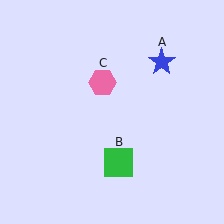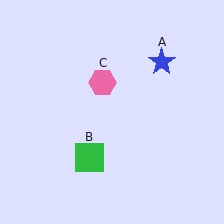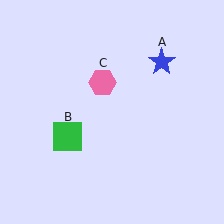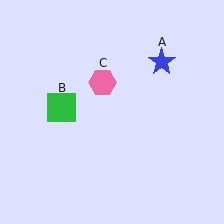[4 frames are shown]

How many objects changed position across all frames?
1 object changed position: green square (object B).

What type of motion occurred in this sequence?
The green square (object B) rotated clockwise around the center of the scene.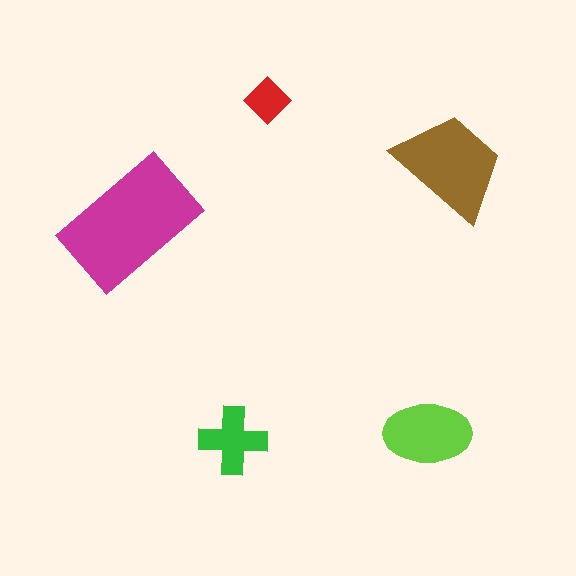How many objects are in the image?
There are 5 objects in the image.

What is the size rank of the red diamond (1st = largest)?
5th.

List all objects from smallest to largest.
The red diamond, the green cross, the lime ellipse, the brown trapezoid, the magenta rectangle.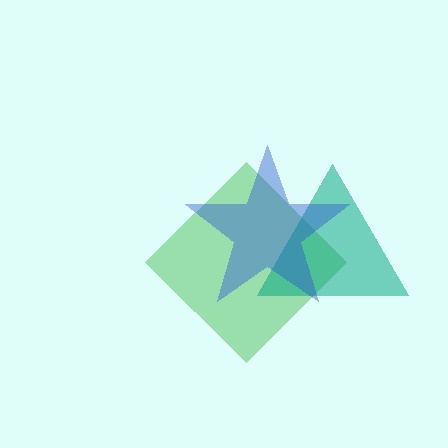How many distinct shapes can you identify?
There are 3 distinct shapes: a green diamond, a teal triangle, a blue star.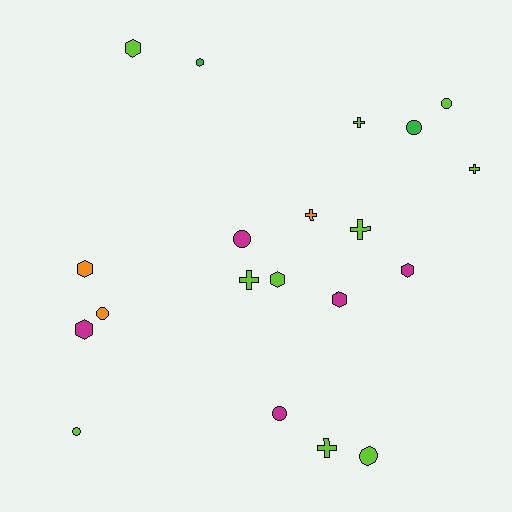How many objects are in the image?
There are 20 objects.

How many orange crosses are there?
There is 1 orange cross.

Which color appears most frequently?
Lime, with 10 objects.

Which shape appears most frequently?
Hexagon, with 7 objects.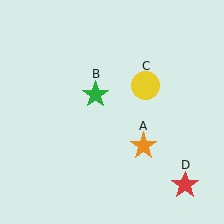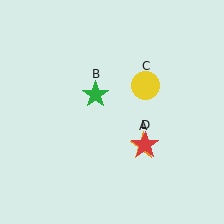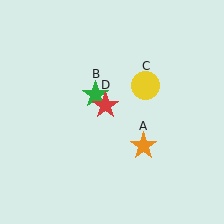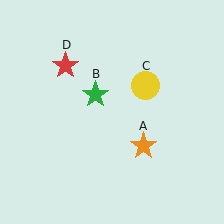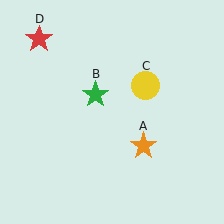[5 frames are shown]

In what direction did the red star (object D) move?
The red star (object D) moved up and to the left.